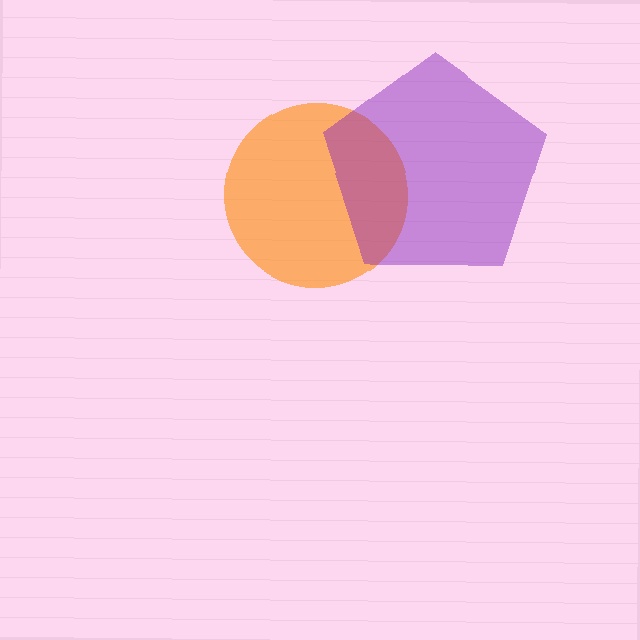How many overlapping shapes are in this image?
There are 2 overlapping shapes in the image.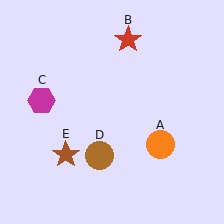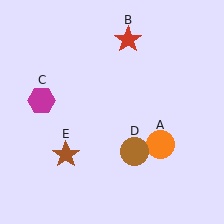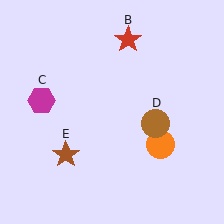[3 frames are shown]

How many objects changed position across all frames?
1 object changed position: brown circle (object D).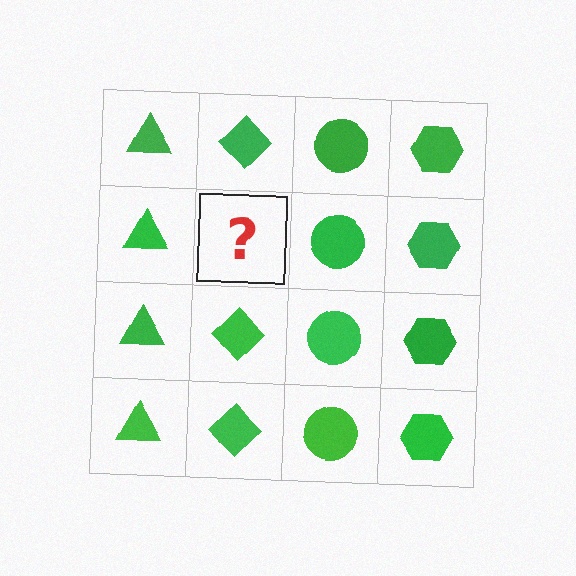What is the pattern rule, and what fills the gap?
The rule is that each column has a consistent shape. The gap should be filled with a green diamond.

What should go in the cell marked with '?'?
The missing cell should contain a green diamond.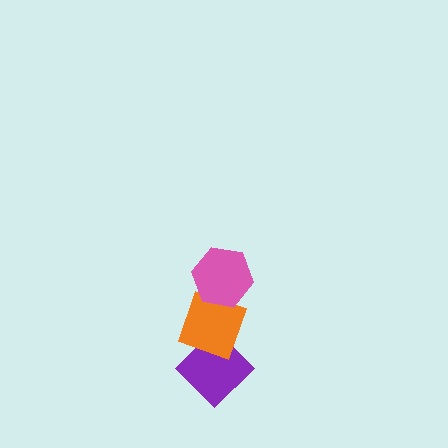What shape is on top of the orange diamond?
The pink hexagon is on top of the orange diamond.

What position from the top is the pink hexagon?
The pink hexagon is 1st from the top.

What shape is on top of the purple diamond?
The orange diamond is on top of the purple diamond.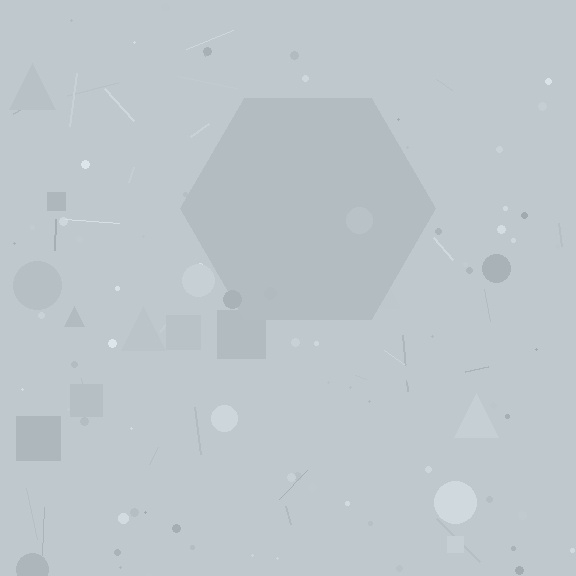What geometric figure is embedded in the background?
A hexagon is embedded in the background.